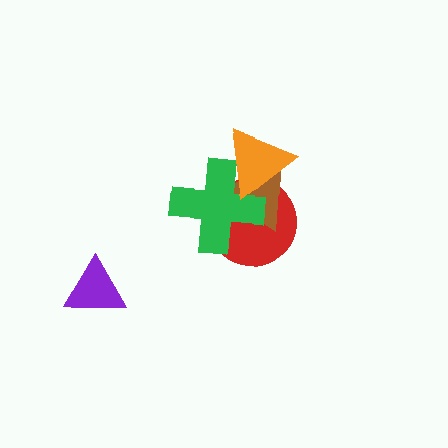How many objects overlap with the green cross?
3 objects overlap with the green cross.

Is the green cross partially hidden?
Yes, it is partially covered by another shape.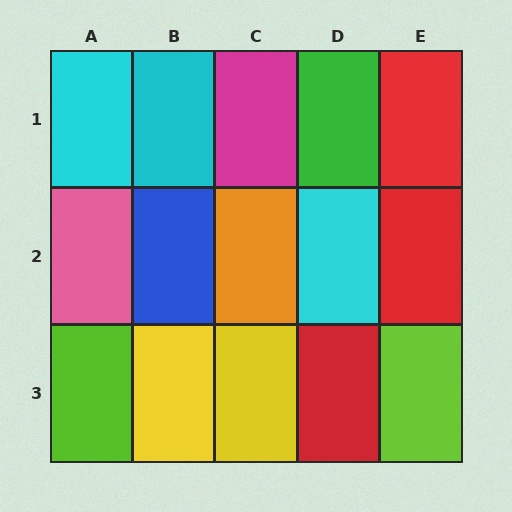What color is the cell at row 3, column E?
Lime.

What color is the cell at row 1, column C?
Magenta.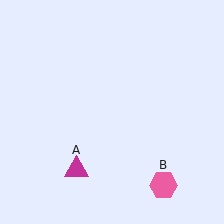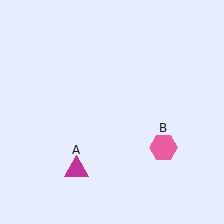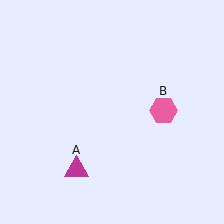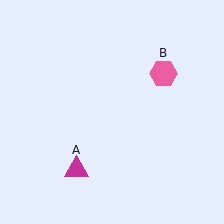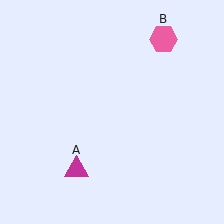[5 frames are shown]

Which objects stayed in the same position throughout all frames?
Magenta triangle (object A) remained stationary.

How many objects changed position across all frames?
1 object changed position: pink hexagon (object B).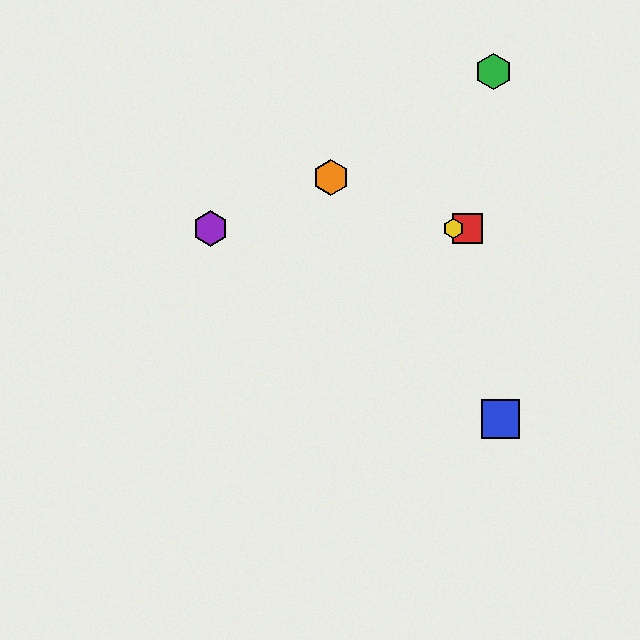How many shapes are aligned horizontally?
3 shapes (the red square, the yellow hexagon, the purple hexagon) are aligned horizontally.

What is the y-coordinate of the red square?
The red square is at y≈229.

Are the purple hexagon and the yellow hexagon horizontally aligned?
Yes, both are at y≈229.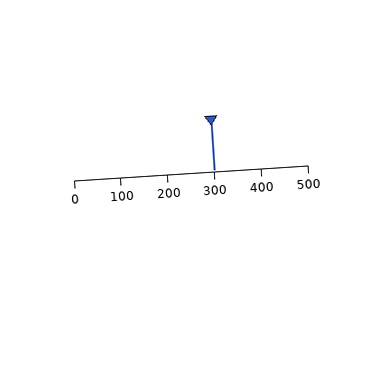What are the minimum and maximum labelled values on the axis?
The axis runs from 0 to 500.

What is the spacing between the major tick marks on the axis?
The major ticks are spaced 100 apart.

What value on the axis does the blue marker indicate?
The marker indicates approximately 300.